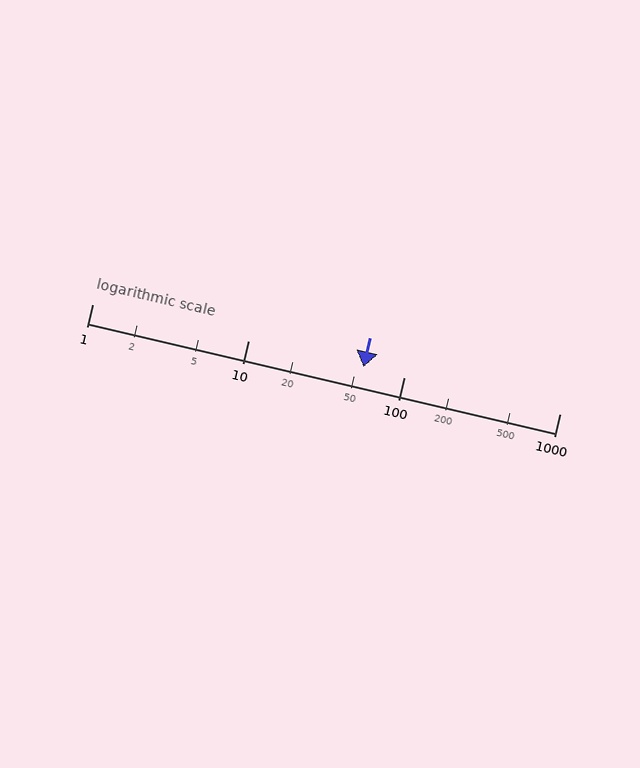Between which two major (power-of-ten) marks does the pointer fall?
The pointer is between 10 and 100.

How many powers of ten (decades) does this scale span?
The scale spans 3 decades, from 1 to 1000.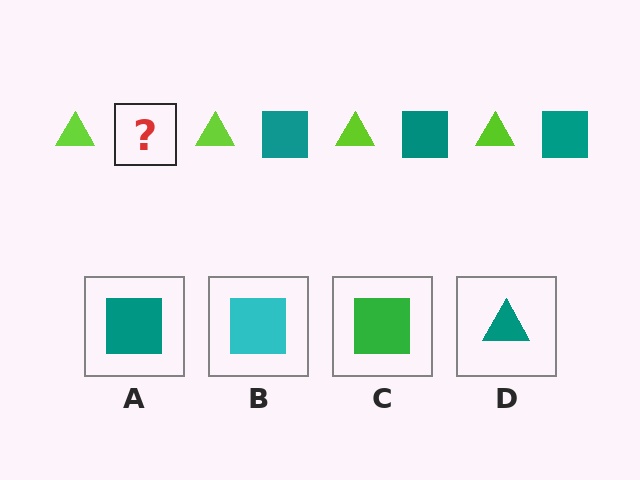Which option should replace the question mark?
Option A.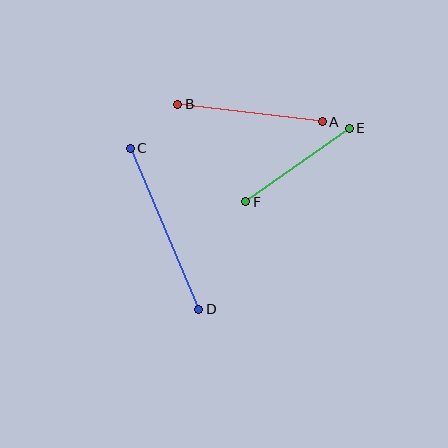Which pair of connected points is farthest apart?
Points C and D are farthest apart.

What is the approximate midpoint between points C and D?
The midpoint is at approximately (164, 229) pixels.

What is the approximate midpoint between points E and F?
The midpoint is at approximately (298, 165) pixels.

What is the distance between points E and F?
The distance is approximately 127 pixels.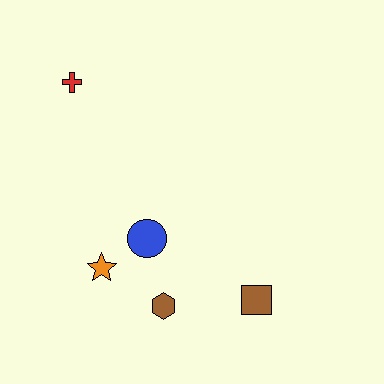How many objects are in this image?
There are 5 objects.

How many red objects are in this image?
There is 1 red object.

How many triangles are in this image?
There are no triangles.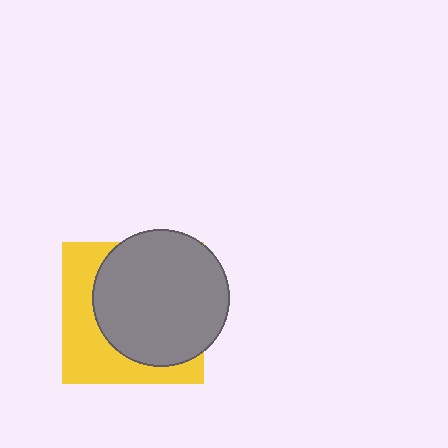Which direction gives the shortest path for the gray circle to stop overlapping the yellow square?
Moving toward the upper-right gives the shortest separation.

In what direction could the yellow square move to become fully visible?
The yellow square could move toward the lower-left. That would shift it out from behind the gray circle entirely.